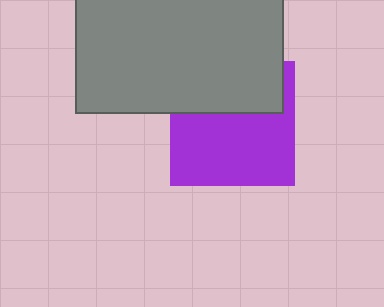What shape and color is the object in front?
The object in front is a gray rectangle.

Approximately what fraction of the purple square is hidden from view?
Roughly 38% of the purple square is hidden behind the gray rectangle.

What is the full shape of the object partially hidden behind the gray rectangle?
The partially hidden object is a purple square.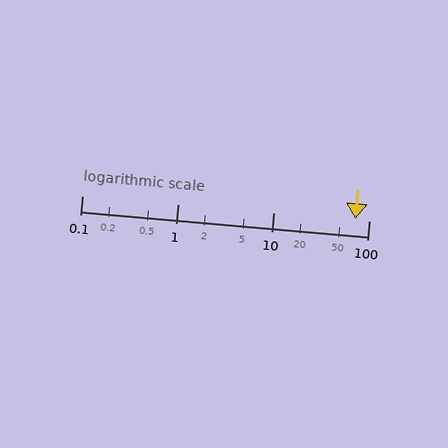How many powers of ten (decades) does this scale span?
The scale spans 3 decades, from 0.1 to 100.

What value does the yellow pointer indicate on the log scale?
The pointer indicates approximately 73.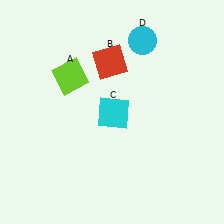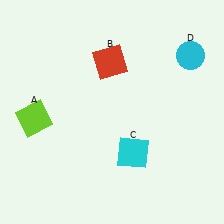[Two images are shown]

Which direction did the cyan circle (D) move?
The cyan circle (D) moved right.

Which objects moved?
The objects that moved are: the lime square (A), the cyan square (C), the cyan circle (D).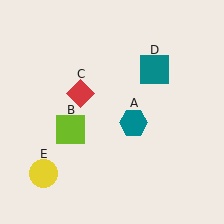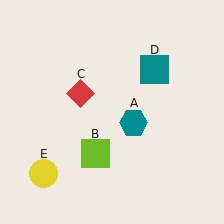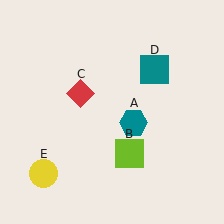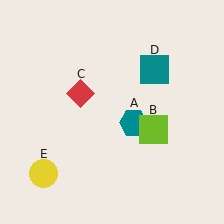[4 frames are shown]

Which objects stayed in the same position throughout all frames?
Teal hexagon (object A) and red diamond (object C) and teal square (object D) and yellow circle (object E) remained stationary.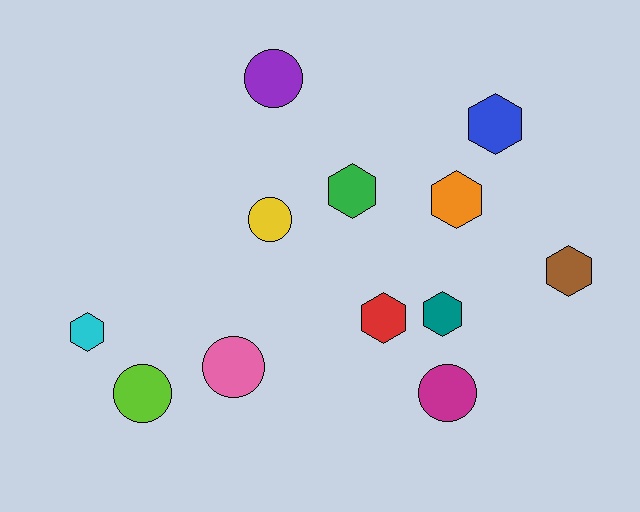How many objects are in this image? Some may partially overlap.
There are 12 objects.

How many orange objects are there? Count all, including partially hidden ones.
There is 1 orange object.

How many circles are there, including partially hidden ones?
There are 5 circles.